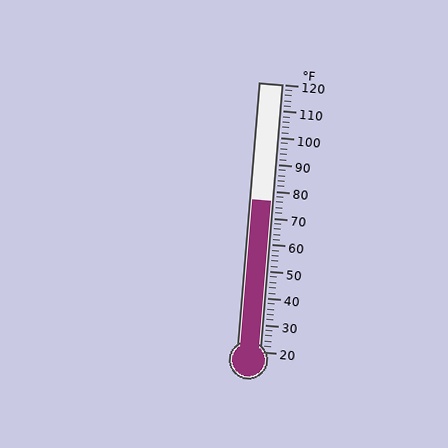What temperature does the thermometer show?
The thermometer shows approximately 76°F.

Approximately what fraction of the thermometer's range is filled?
The thermometer is filled to approximately 55% of its range.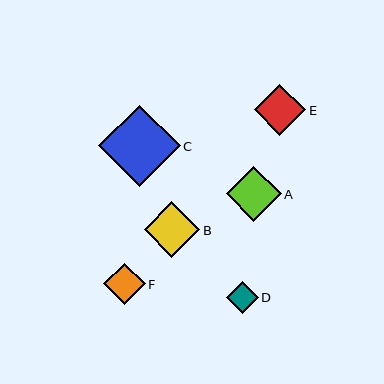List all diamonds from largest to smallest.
From largest to smallest: C, B, A, E, F, D.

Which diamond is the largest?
Diamond C is the largest with a size of approximately 81 pixels.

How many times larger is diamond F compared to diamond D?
Diamond F is approximately 1.3 times the size of diamond D.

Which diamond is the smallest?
Diamond D is the smallest with a size of approximately 32 pixels.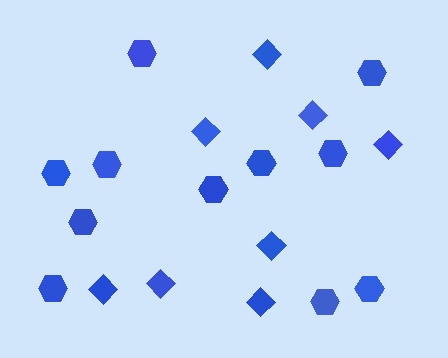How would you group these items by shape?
There are 2 groups: one group of diamonds (8) and one group of hexagons (11).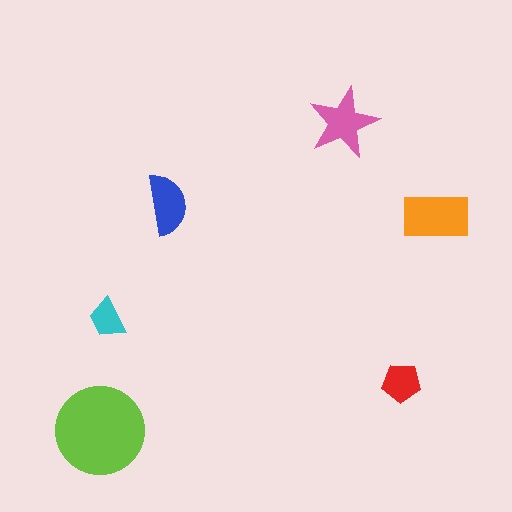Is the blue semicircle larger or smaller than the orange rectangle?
Smaller.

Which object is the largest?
The lime circle.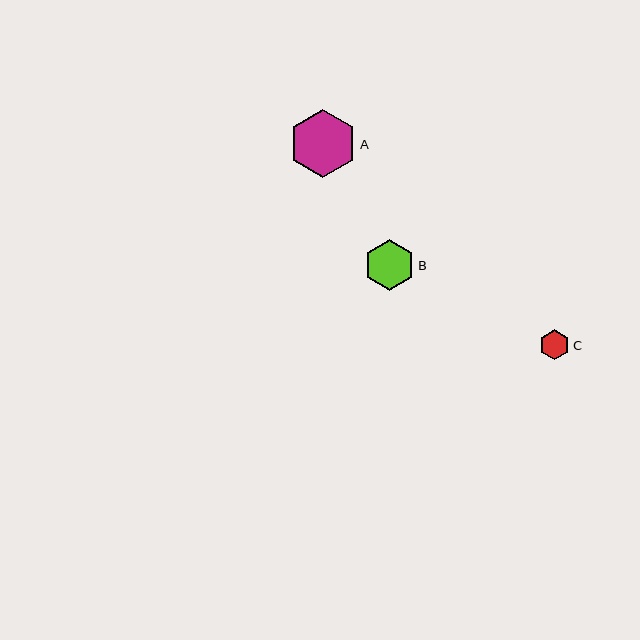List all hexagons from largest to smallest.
From largest to smallest: A, B, C.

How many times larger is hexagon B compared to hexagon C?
Hexagon B is approximately 1.7 times the size of hexagon C.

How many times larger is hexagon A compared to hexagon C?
Hexagon A is approximately 2.3 times the size of hexagon C.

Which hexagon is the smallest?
Hexagon C is the smallest with a size of approximately 30 pixels.